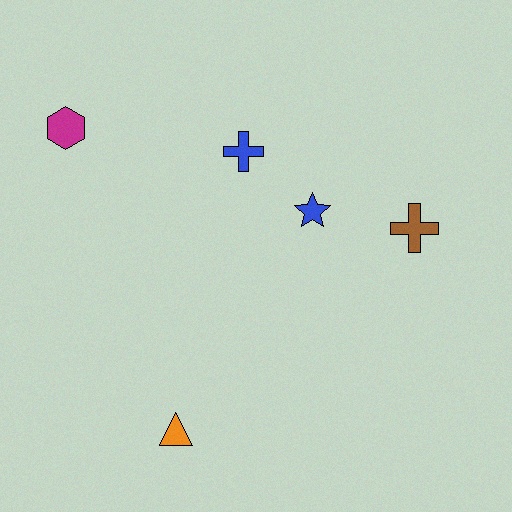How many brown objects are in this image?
There is 1 brown object.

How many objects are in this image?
There are 5 objects.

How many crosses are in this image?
There are 2 crosses.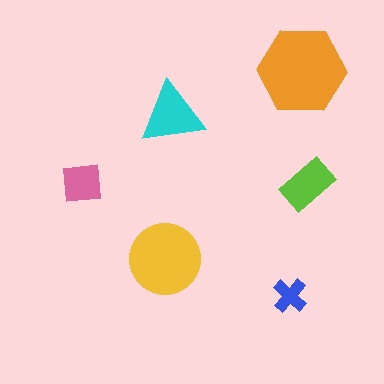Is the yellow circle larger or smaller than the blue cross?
Larger.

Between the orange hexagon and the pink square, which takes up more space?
The orange hexagon.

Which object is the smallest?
The blue cross.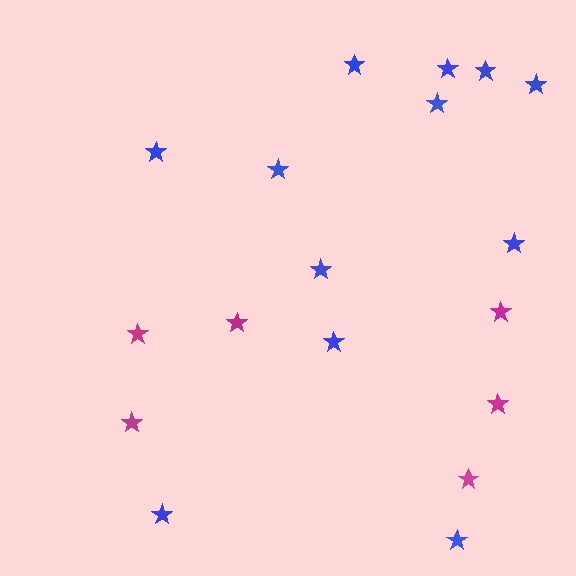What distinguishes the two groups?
There are 2 groups: one group of magenta stars (6) and one group of blue stars (12).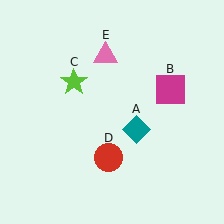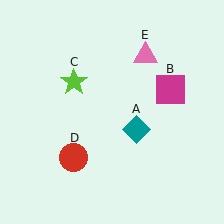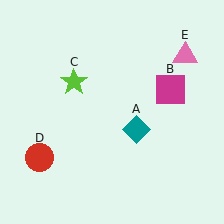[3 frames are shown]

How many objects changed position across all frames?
2 objects changed position: red circle (object D), pink triangle (object E).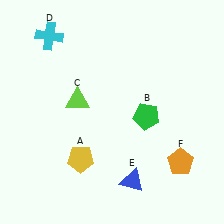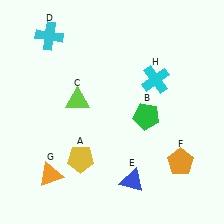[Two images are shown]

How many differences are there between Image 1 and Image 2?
There are 2 differences between the two images.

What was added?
An orange triangle (G), a cyan cross (H) were added in Image 2.